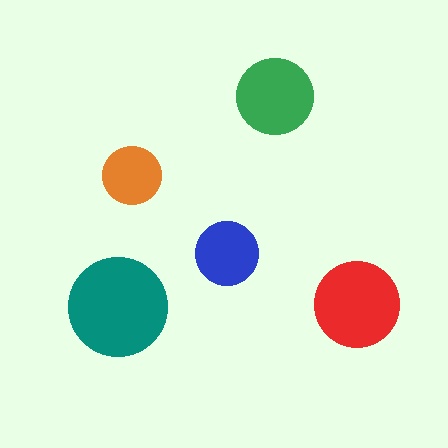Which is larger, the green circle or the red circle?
The red one.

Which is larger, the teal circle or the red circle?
The teal one.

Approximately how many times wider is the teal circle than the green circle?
About 1.5 times wider.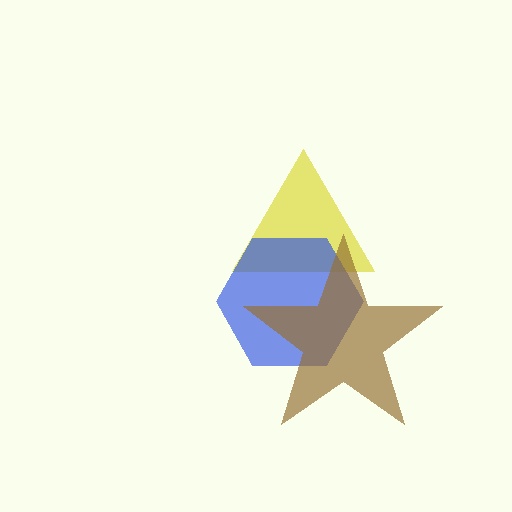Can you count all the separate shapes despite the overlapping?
Yes, there are 3 separate shapes.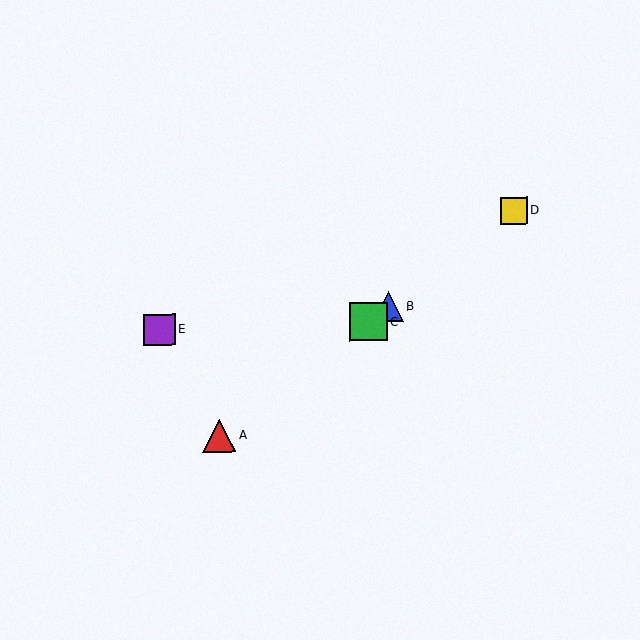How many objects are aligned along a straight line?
4 objects (A, B, C, D) are aligned along a straight line.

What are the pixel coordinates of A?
Object A is at (219, 436).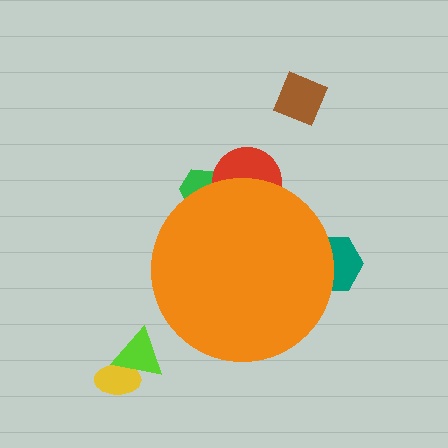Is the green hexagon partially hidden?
Yes, the green hexagon is partially hidden behind the orange circle.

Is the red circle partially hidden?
Yes, the red circle is partially hidden behind the orange circle.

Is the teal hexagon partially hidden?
Yes, the teal hexagon is partially hidden behind the orange circle.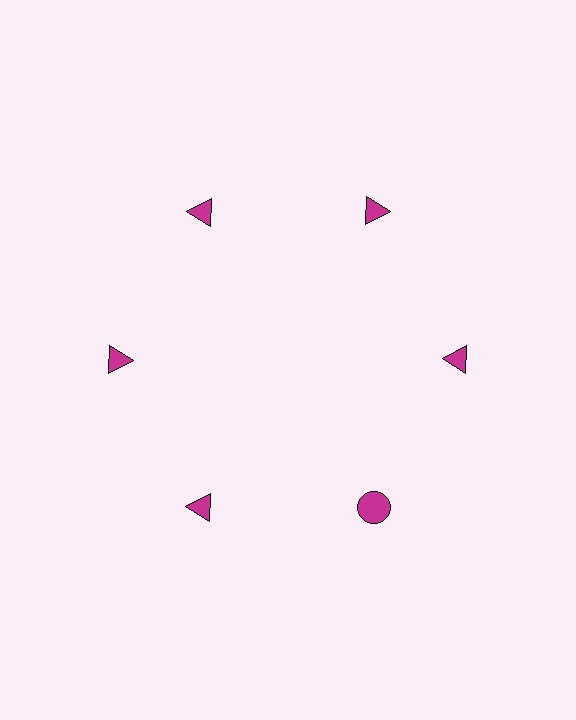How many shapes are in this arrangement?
There are 6 shapes arranged in a ring pattern.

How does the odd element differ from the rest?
It has a different shape: circle instead of triangle.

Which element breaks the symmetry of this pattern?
The magenta circle at roughly the 5 o'clock position breaks the symmetry. All other shapes are magenta triangles.